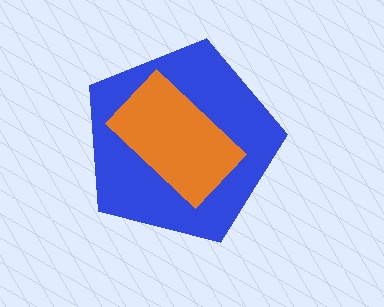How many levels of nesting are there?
2.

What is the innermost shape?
The orange rectangle.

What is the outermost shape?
The blue pentagon.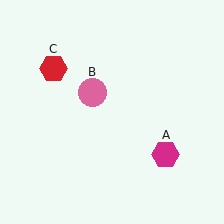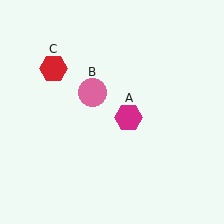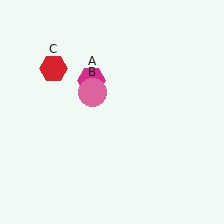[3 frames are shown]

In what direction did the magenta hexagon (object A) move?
The magenta hexagon (object A) moved up and to the left.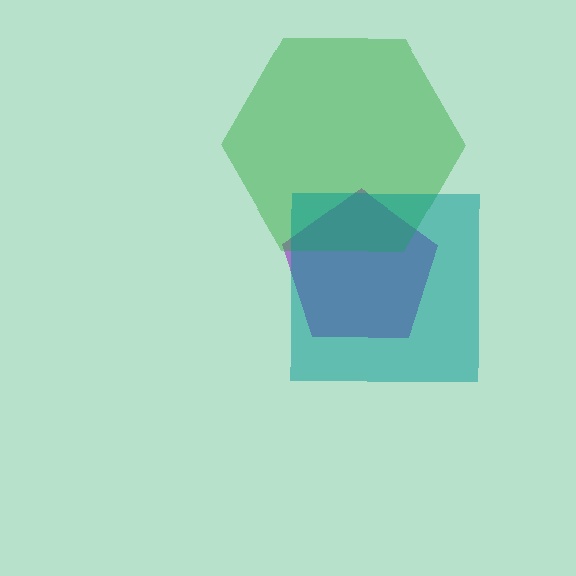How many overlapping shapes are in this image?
There are 3 overlapping shapes in the image.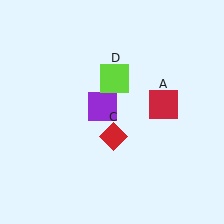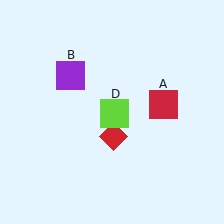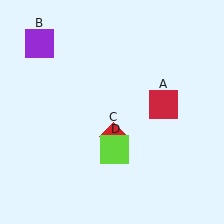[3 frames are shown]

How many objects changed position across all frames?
2 objects changed position: purple square (object B), lime square (object D).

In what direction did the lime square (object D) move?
The lime square (object D) moved down.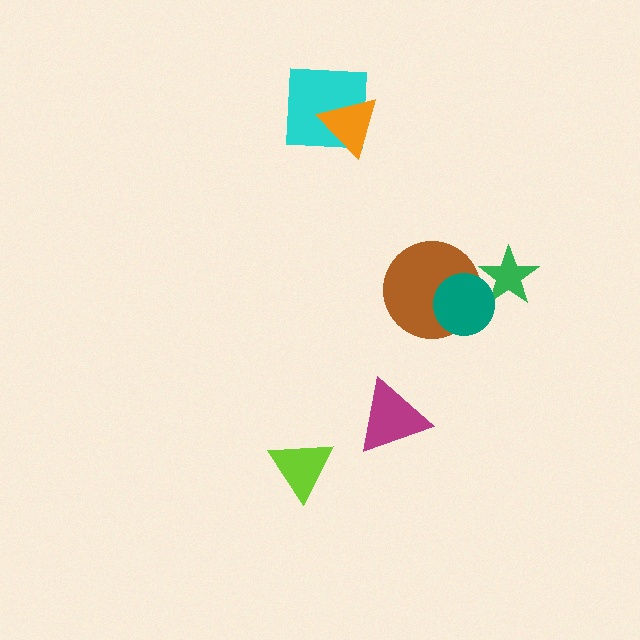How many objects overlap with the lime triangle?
0 objects overlap with the lime triangle.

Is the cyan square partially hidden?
Yes, it is partially covered by another shape.